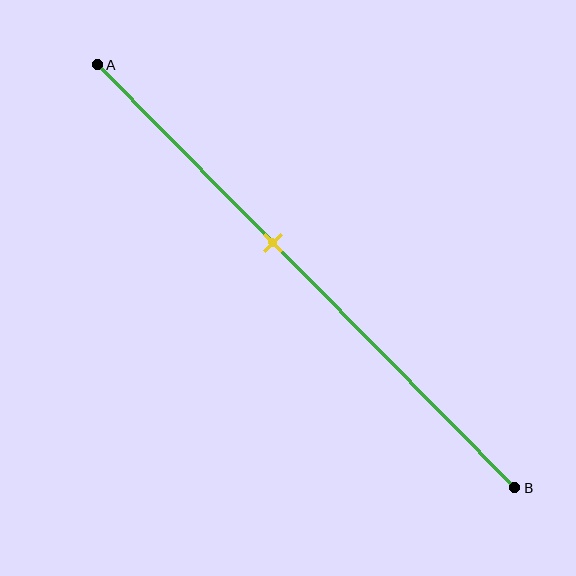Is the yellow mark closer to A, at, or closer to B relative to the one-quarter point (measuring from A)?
The yellow mark is closer to point B than the one-quarter point of segment AB.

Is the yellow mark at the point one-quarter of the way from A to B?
No, the mark is at about 40% from A, not at the 25% one-quarter point.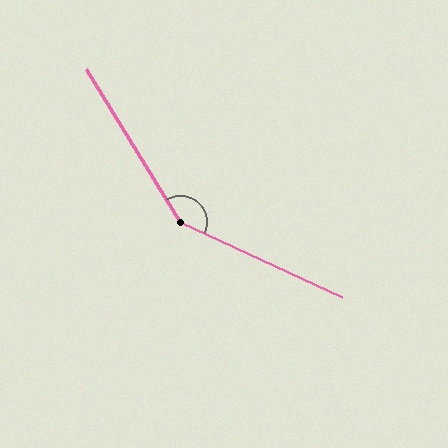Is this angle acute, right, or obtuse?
It is obtuse.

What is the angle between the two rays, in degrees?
Approximately 147 degrees.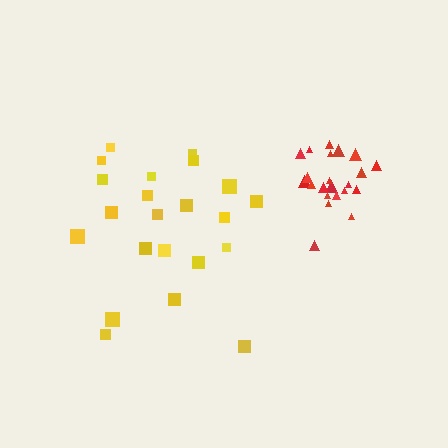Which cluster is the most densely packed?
Red.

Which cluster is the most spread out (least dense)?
Yellow.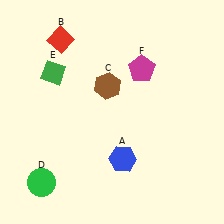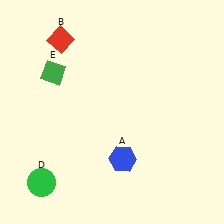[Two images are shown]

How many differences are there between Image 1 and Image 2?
There are 2 differences between the two images.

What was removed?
The magenta pentagon (F), the brown hexagon (C) were removed in Image 2.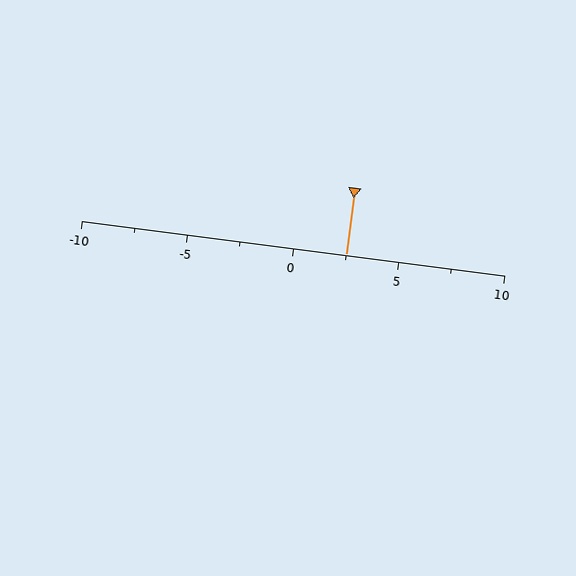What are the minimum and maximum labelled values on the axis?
The axis runs from -10 to 10.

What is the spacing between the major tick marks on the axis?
The major ticks are spaced 5 apart.